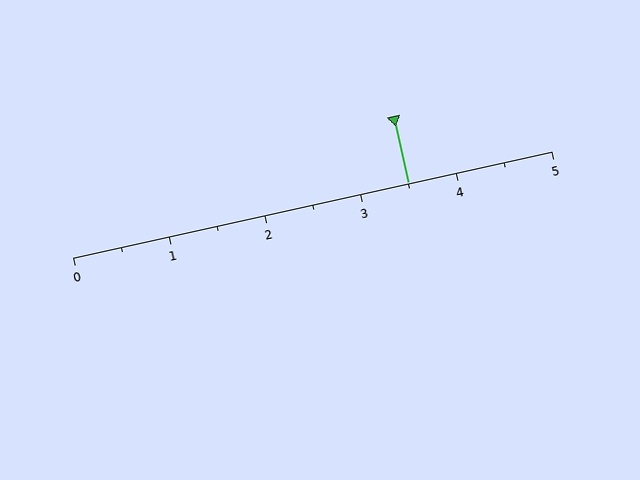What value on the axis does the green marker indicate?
The marker indicates approximately 3.5.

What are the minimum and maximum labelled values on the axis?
The axis runs from 0 to 5.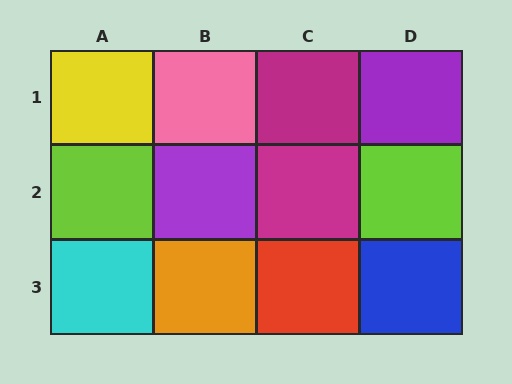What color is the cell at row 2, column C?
Magenta.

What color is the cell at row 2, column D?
Lime.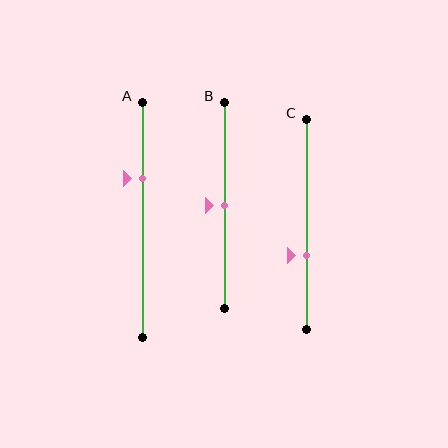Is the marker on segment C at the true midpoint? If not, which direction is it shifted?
No, the marker on segment C is shifted downward by about 15% of the segment length.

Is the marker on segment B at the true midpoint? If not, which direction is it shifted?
Yes, the marker on segment B is at the true midpoint.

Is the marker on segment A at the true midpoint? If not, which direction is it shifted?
No, the marker on segment A is shifted upward by about 18% of the segment length.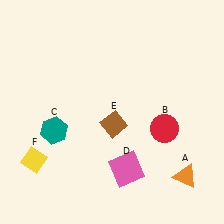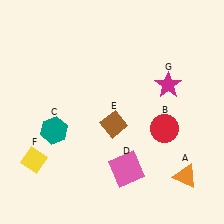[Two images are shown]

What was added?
A magenta star (G) was added in Image 2.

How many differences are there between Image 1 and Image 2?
There is 1 difference between the two images.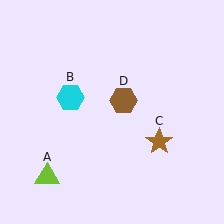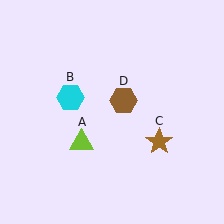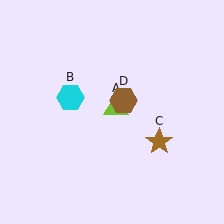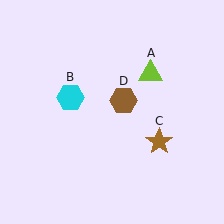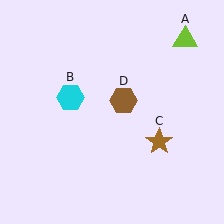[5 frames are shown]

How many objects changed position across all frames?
1 object changed position: lime triangle (object A).